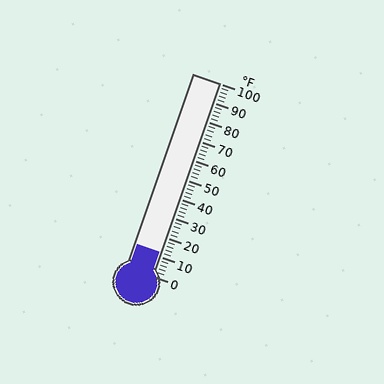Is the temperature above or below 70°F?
The temperature is below 70°F.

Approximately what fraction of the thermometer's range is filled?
The thermometer is filled to approximately 10% of its range.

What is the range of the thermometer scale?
The thermometer scale ranges from 0°F to 100°F.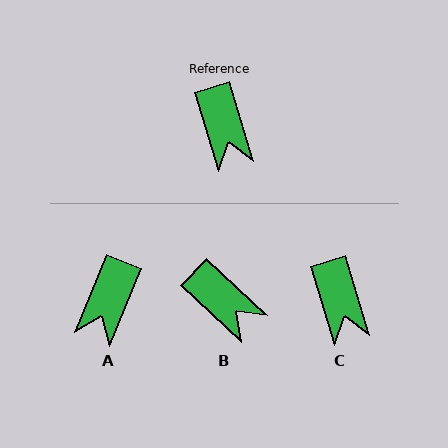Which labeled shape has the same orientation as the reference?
C.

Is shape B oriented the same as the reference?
No, it is off by about 30 degrees.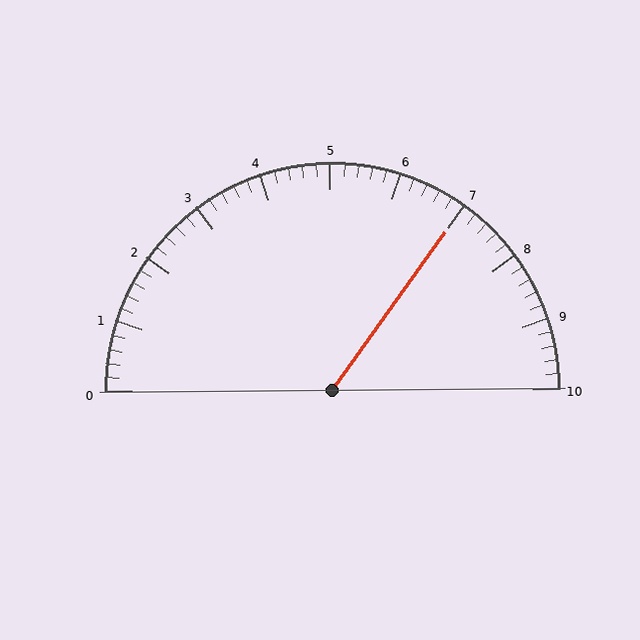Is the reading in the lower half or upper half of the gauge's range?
The reading is in the upper half of the range (0 to 10).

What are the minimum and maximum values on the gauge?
The gauge ranges from 0 to 10.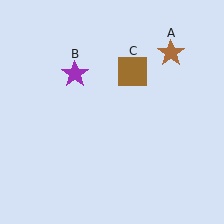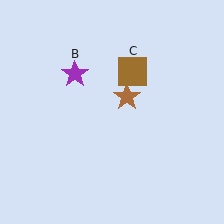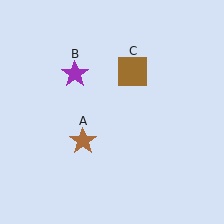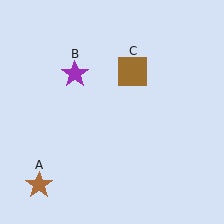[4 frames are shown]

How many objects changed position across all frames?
1 object changed position: brown star (object A).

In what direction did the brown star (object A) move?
The brown star (object A) moved down and to the left.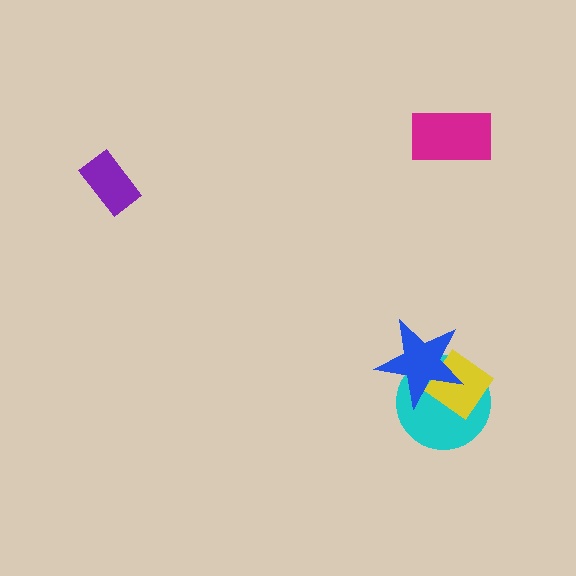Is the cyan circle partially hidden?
Yes, it is partially covered by another shape.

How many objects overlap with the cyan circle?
2 objects overlap with the cyan circle.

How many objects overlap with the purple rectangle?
0 objects overlap with the purple rectangle.